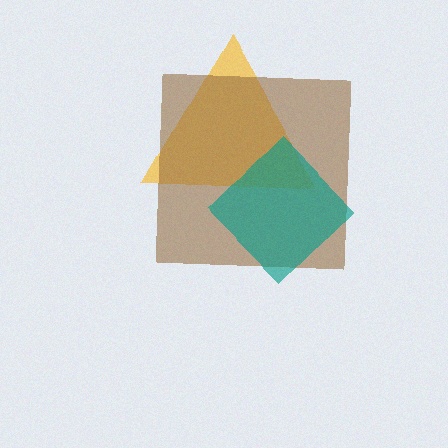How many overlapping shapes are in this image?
There are 3 overlapping shapes in the image.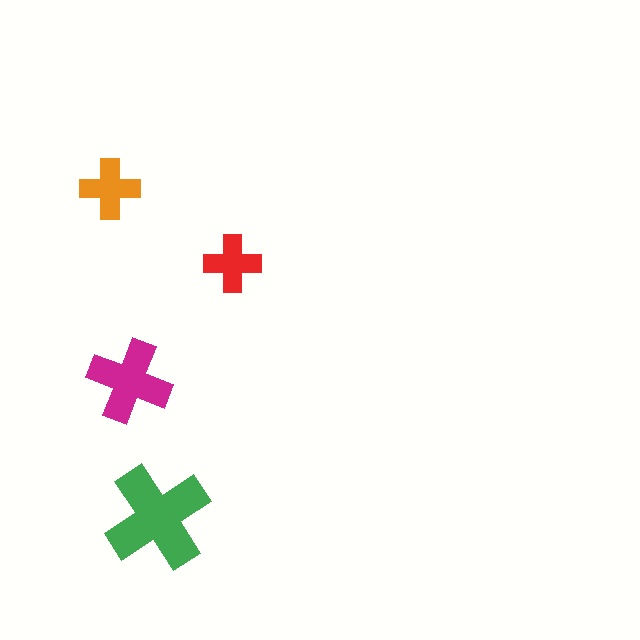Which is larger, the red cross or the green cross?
The green one.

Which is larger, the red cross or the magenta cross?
The magenta one.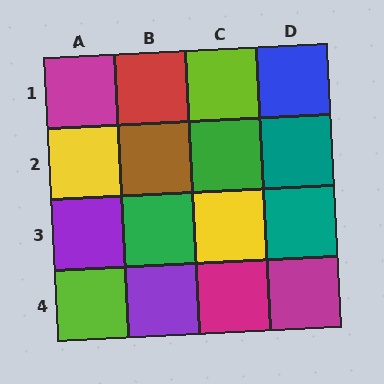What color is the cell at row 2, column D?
Teal.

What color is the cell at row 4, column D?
Magenta.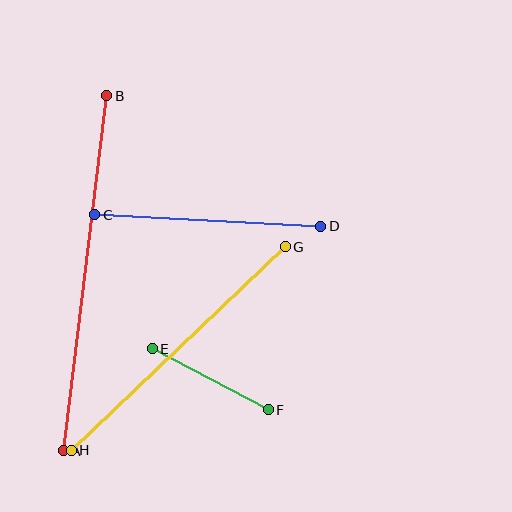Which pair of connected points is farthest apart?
Points A and B are farthest apart.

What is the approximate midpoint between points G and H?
The midpoint is at approximately (178, 349) pixels.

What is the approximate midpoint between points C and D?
The midpoint is at approximately (208, 221) pixels.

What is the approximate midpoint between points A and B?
The midpoint is at approximately (85, 273) pixels.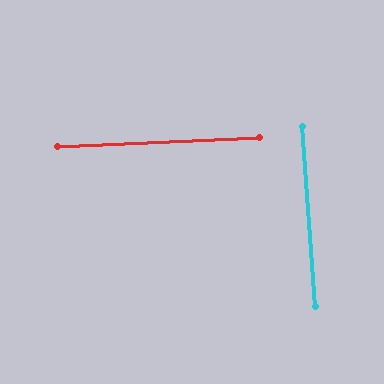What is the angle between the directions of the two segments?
Approximately 89 degrees.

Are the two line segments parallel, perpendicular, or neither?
Perpendicular — they meet at approximately 89°.